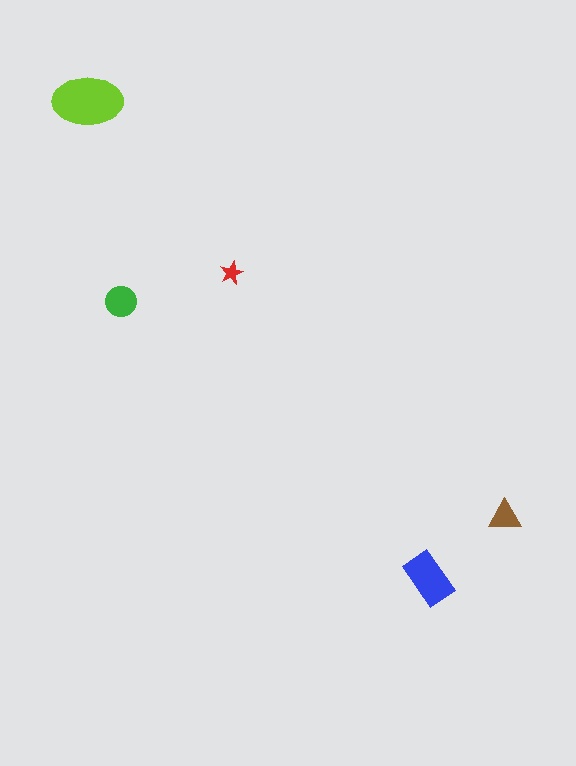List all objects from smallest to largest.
The red star, the brown triangle, the green circle, the blue rectangle, the lime ellipse.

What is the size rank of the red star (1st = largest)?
5th.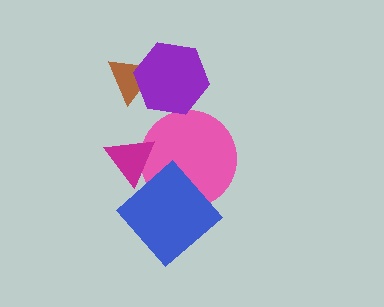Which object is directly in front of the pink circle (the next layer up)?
The blue diamond is directly in front of the pink circle.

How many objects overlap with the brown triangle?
1 object overlaps with the brown triangle.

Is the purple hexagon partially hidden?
No, no other shape covers it.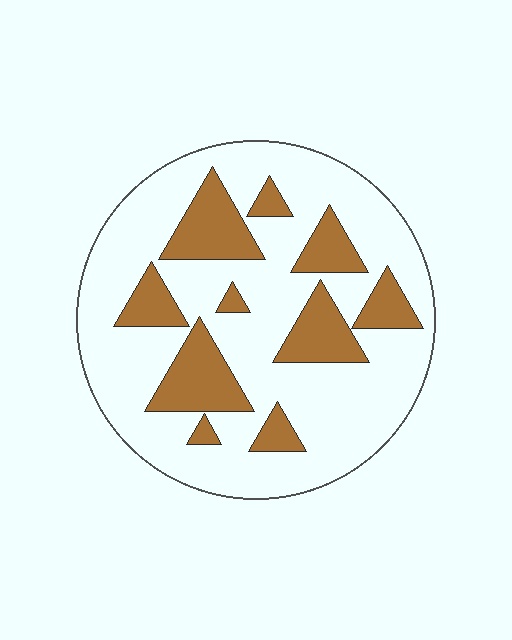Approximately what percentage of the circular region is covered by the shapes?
Approximately 25%.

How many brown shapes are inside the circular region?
10.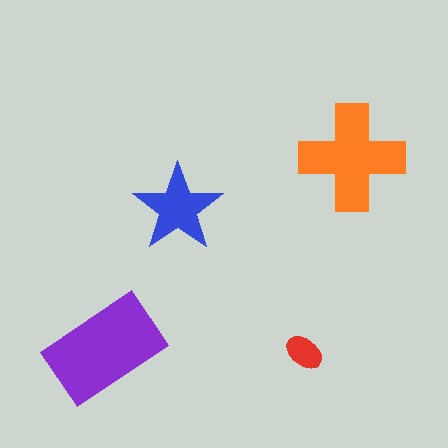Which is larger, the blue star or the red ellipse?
The blue star.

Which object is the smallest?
The red ellipse.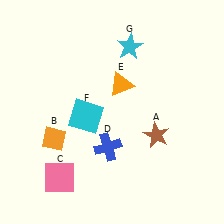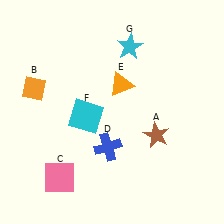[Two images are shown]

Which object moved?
The orange diamond (B) moved up.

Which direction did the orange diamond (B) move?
The orange diamond (B) moved up.